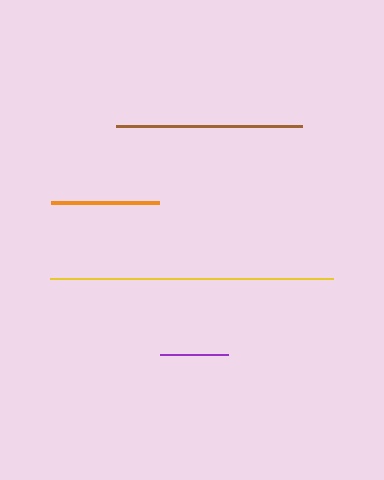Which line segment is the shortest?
The purple line is the shortest at approximately 68 pixels.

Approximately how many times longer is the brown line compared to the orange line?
The brown line is approximately 1.7 times the length of the orange line.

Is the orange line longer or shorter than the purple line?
The orange line is longer than the purple line.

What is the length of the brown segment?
The brown segment is approximately 186 pixels long.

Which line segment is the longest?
The yellow line is the longest at approximately 284 pixels.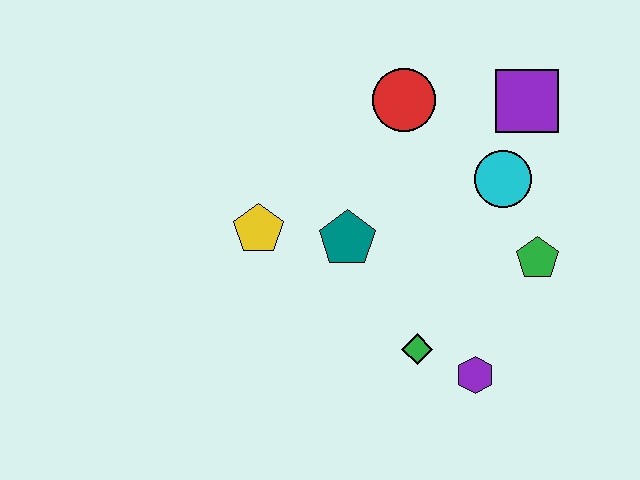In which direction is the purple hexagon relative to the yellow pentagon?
The purple hexagon is to the right of the yellow pentagon.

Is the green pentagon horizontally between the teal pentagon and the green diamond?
No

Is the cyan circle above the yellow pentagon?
Yes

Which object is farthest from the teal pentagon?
The purple square is farthest from the teal pentagon.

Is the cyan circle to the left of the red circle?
No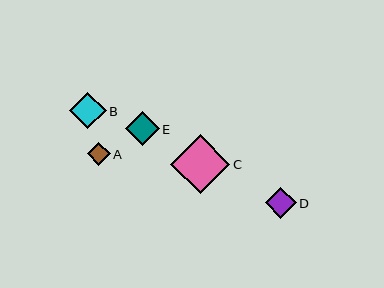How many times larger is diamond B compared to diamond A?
Diamond B is approximately 1.6 times the size of diamond A.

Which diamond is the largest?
Diamond C is the largest with a size of approximately 59 pixels.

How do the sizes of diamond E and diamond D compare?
Diamond E and diamond D are approximately the same size.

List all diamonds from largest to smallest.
From largest to smallest: C, B, E, D, A.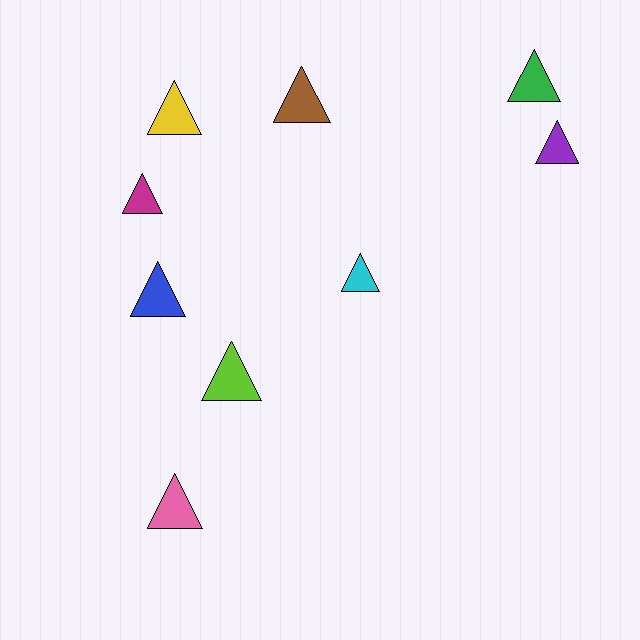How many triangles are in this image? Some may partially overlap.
There are 9 triangles.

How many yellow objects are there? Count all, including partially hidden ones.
There is 1 yellow object.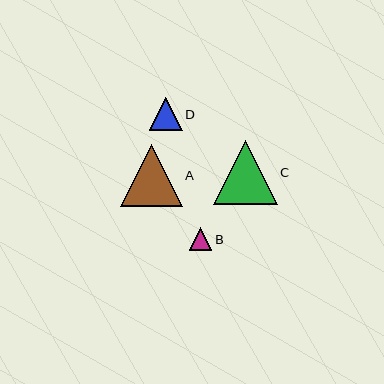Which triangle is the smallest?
Triangle B is the smallest with a size of approximately 22 pixels.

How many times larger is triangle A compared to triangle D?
Triangle A is approximately 1.9 times the size of triangle D.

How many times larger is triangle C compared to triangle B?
Triangle C is approximately 2.8 times the size of triangle B.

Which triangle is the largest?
Triangle C is the largest with a size of approximately 64 pixels.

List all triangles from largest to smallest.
From largest to smallest: C, A, D, B.